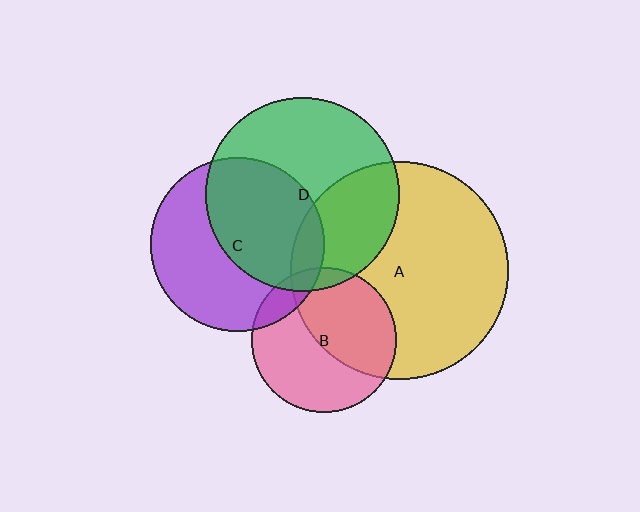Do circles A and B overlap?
Yes.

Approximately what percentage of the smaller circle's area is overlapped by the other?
Approximately 50%.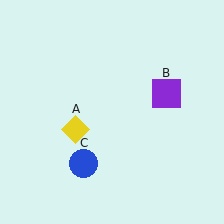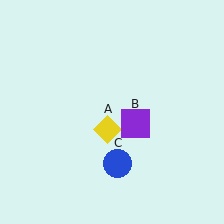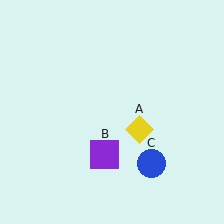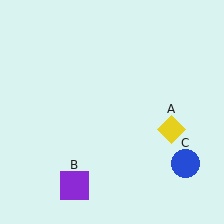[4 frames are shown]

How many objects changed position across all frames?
3 objects changed position: yellow diamond (object A), purple square (object B), blue circle (object C).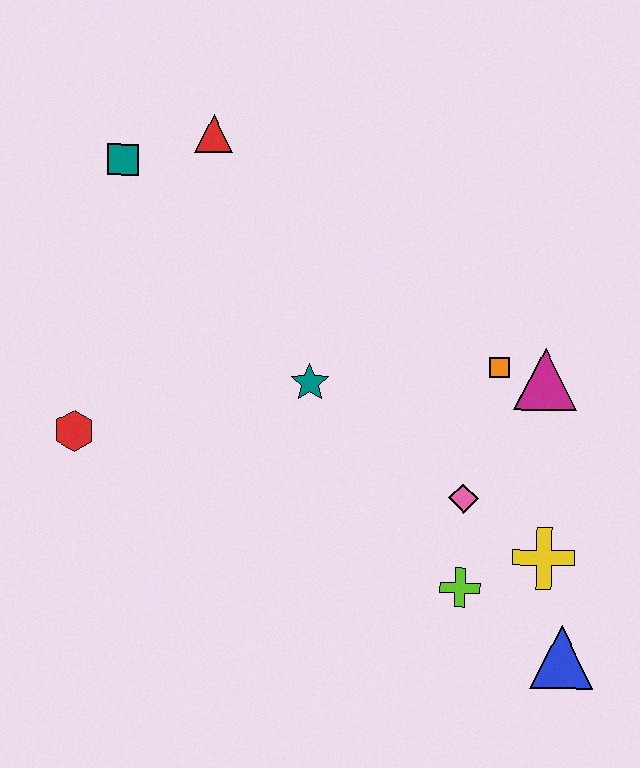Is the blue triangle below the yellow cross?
Yes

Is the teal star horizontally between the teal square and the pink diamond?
Yes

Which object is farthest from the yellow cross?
The teal square is farthest from the yellow cross.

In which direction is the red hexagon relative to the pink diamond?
The red hexagon is to the left of the pink diamond.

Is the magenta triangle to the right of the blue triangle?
No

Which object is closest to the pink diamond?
The lime cross is closest to the pink diamond.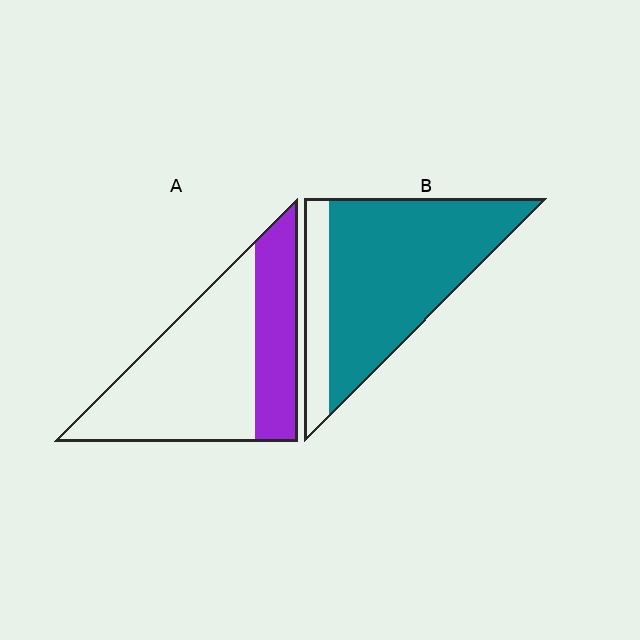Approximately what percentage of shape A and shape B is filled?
A is approximately 30% and B is approximately 80%.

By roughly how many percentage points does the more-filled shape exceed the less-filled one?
By roughly 50 percentage points (B over A).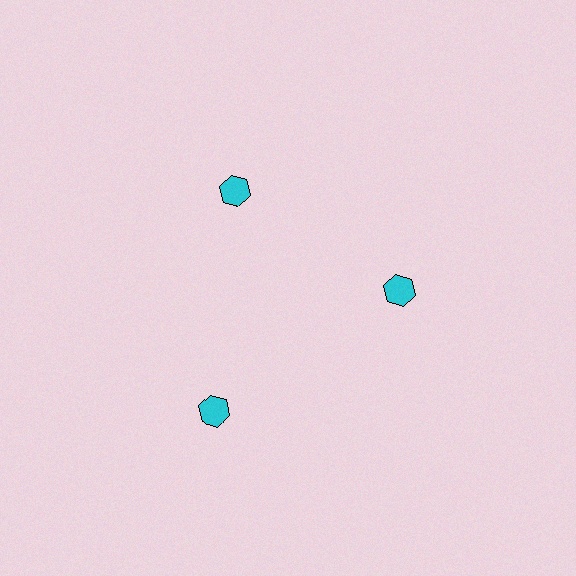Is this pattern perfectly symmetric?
No. The 3 cyan hexagons are arranged in a ring, but one element near the 7 o'clock position is pushed outward from the center, breaking the 3-fold rotational symmetry.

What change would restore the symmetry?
The symmetry would be restored by moving it inward, back onto the ring so that all 3 hexagons sit at equal angles and equal distance from the center.